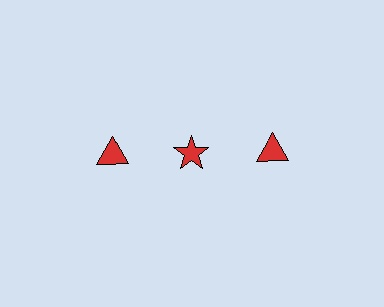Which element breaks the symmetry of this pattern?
The red star in the top row, second from left column breaks the symmetry. All other shapes are red triangles.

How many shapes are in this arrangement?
There are 3 shapes arranged in a grid pattern.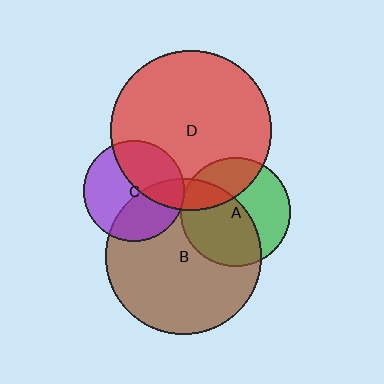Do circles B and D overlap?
Yes.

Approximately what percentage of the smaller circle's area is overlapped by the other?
Approximately 10%.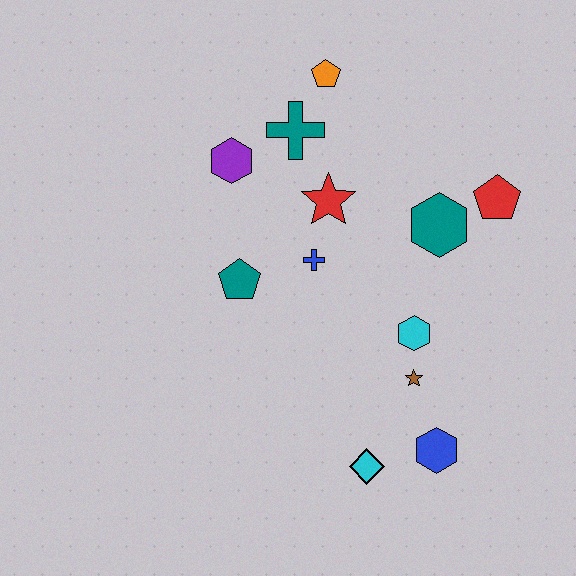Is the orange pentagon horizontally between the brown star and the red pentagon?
No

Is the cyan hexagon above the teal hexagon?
No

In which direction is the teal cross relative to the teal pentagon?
The teal cross is above the teal pentagon.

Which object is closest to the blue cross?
The red star is closest to the blue cross.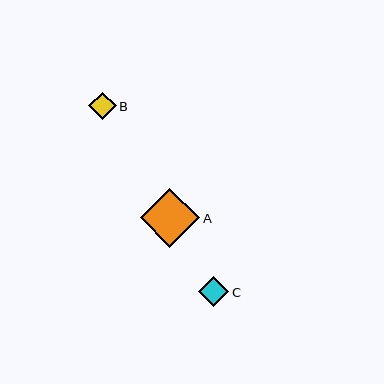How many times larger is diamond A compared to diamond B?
Diamond A is approximately 2.2 times the size of diamond B.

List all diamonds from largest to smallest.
From largest to smallest: A, C, B.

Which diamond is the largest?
Diamond A is the largest with a size of approximately 59 pixels.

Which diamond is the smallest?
Diamond B is the smallest with a size of approximately 27 pixels.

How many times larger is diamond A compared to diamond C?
Diamond A is approximately 2.0 times the size of diamond C.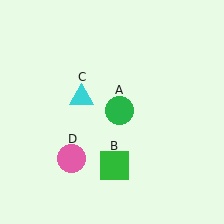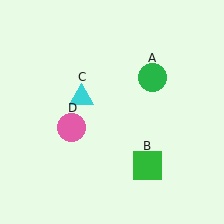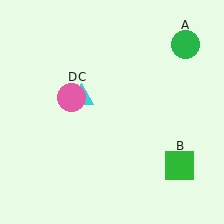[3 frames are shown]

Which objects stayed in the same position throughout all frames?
Cyan triangle (object C) remained stationary.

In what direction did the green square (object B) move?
The green square (object B) moved right.